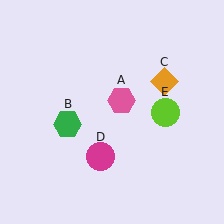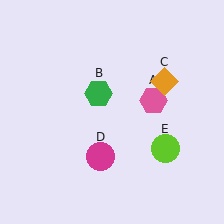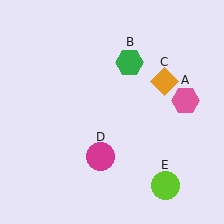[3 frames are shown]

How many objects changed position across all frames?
3 objects changed position: pink hexagon (object A), green hexagon (object B), lime circle (object E).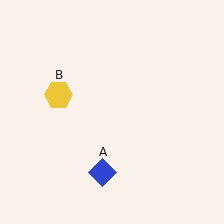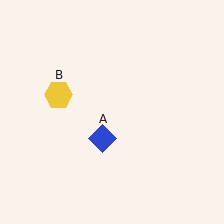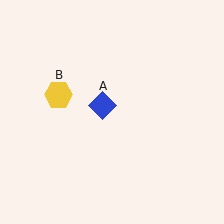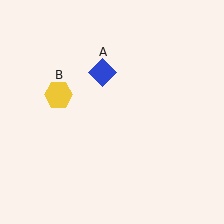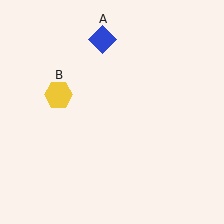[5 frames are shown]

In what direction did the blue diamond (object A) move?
The blue diamond (object A) moved up.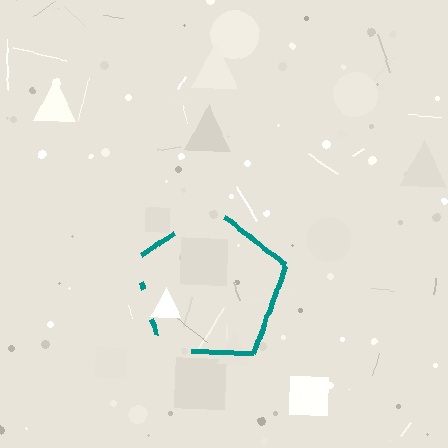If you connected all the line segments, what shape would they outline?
They would outline a pentagon.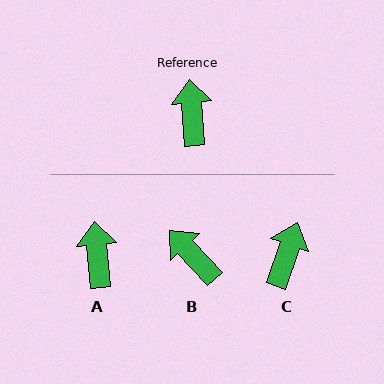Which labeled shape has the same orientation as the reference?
A.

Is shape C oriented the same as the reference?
No, it is off by about 23 degrees.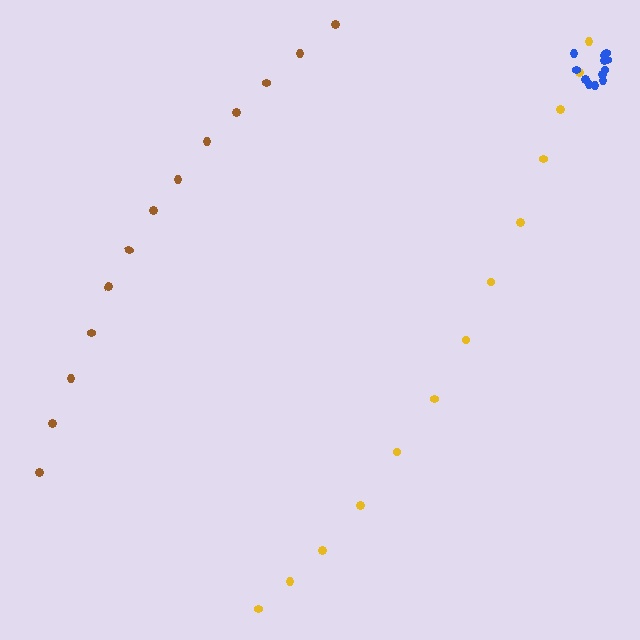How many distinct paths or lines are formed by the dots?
There are 3 distinct paths.